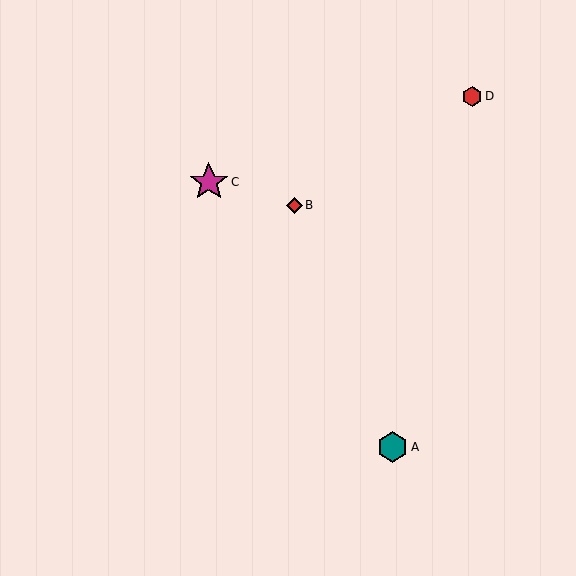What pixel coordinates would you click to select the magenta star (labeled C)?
Click at (209, 182) to select the magenta star C.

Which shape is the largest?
The magenta star (labeled C) is the largest.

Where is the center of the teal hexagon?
The center of the teal hexagon is at (393, 447).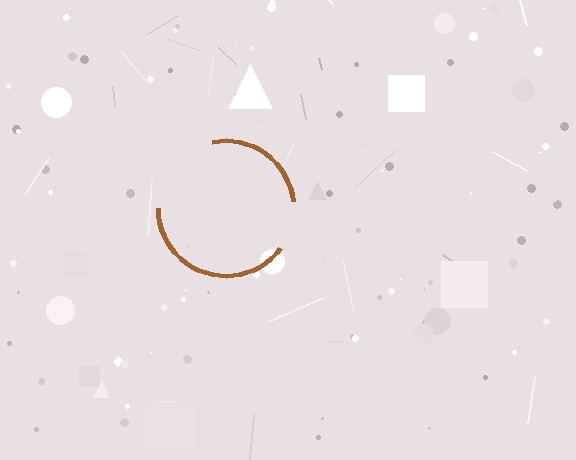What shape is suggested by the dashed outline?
The dashed outline suggests a circle.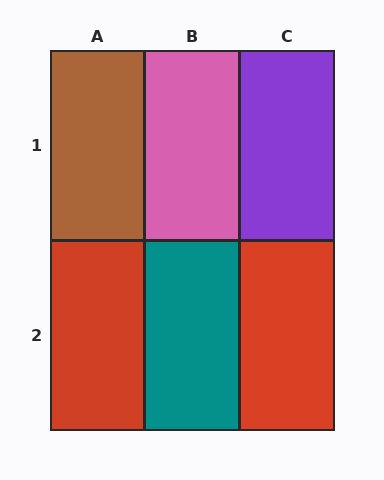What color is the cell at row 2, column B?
Teal.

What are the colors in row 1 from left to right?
Brown, pink, purple.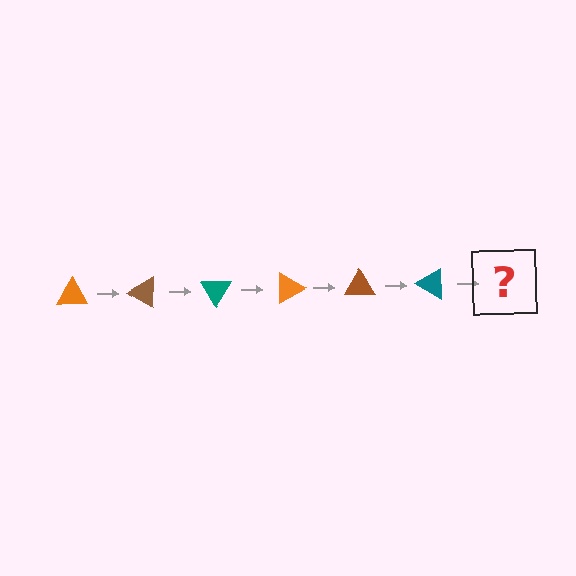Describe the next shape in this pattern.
It should be an orange triangle, rotated 180 degrees from the start.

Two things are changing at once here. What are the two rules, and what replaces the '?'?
The two rules are that it rotates 30 degrees each step and the color cycles through orange, brown, and teal. The '?' should be an orange triangle, rotated 180 degrees from the start.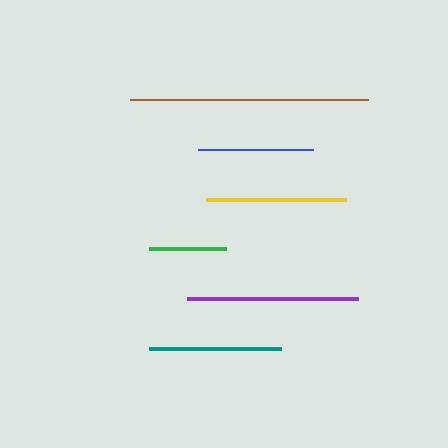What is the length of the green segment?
The green segment is approximately 77 pixels long.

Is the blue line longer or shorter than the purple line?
The purple line is longer than the blue line.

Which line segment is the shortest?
The green line is the shortest at approximately 77 pixels.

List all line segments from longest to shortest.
From longest to shortest: brown, purple, yellow, teal, blue, green.